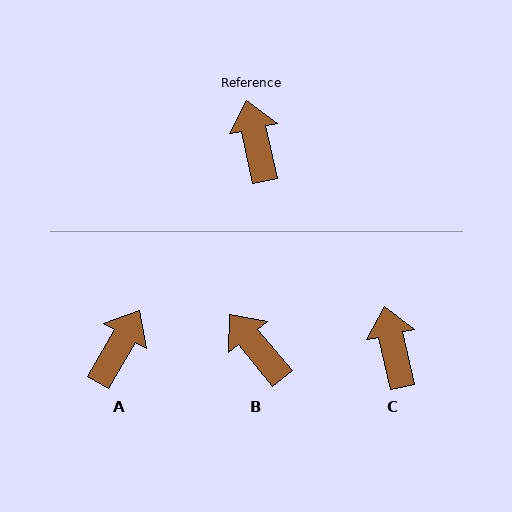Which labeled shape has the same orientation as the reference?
C.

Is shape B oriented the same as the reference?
No, it is off by about 27 degrees.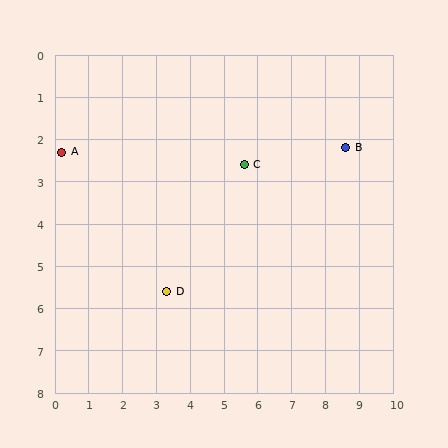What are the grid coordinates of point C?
Point C is at approximately (5.6, 2.6).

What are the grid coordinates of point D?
Point D is at approximately (3.3, 5.6).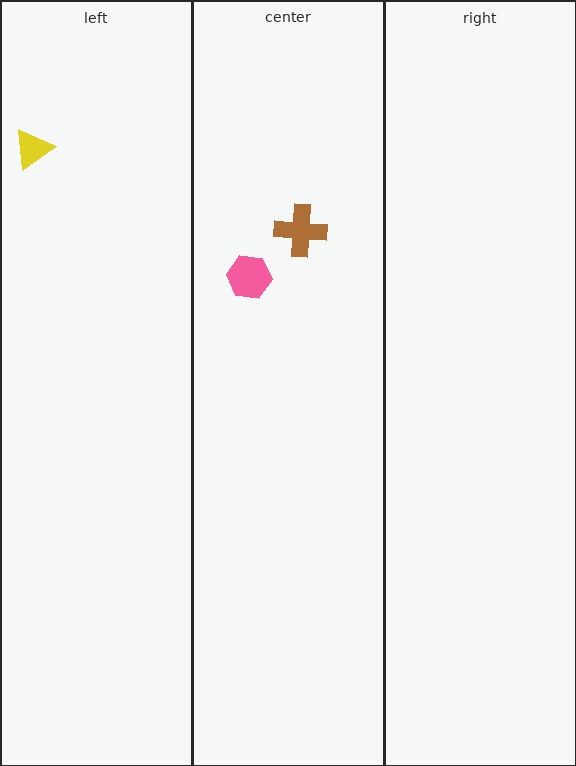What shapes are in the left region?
The yellow triangle.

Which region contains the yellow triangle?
The left region.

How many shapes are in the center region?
2.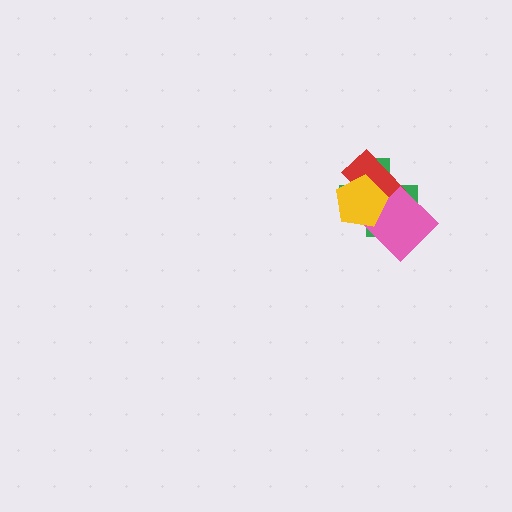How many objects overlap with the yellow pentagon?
3 objects overlap with the yellow pentagon.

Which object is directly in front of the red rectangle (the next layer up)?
The pink diamond is directly in front of the red rectangle.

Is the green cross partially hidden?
Yes, it is partially covered by another shape.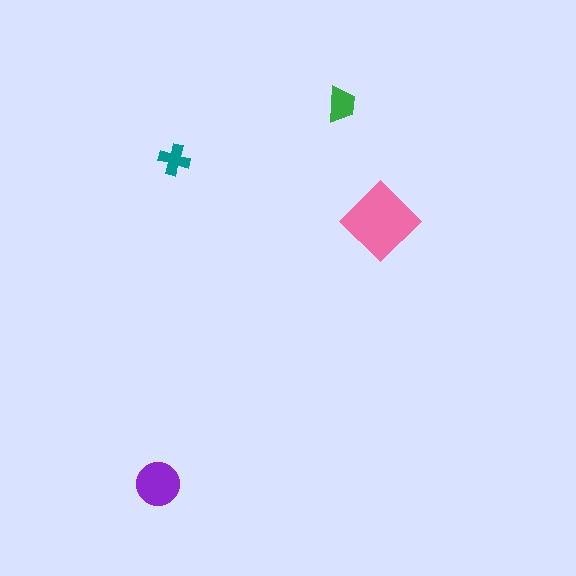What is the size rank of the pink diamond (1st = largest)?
1st.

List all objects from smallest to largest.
The teal cross, the green trapezoid, the purple circle, the pink diamond.